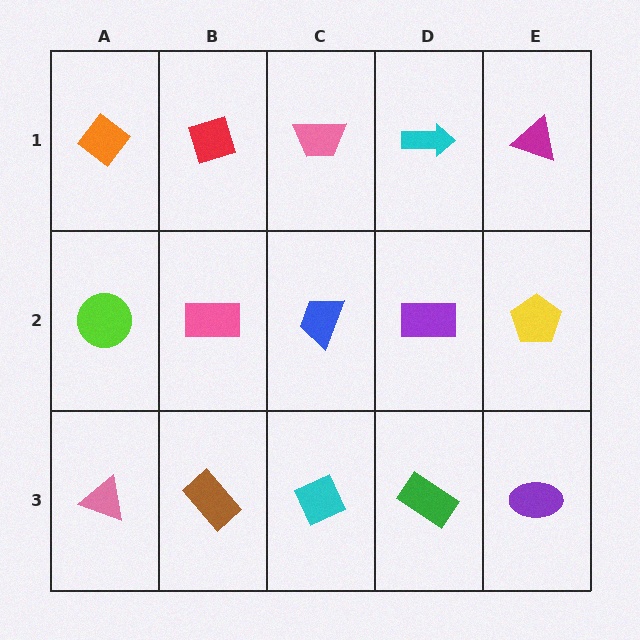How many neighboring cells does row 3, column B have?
3.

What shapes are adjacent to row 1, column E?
A yellow pentagon (row 2, column E), a cyan arrow (row 1, column D).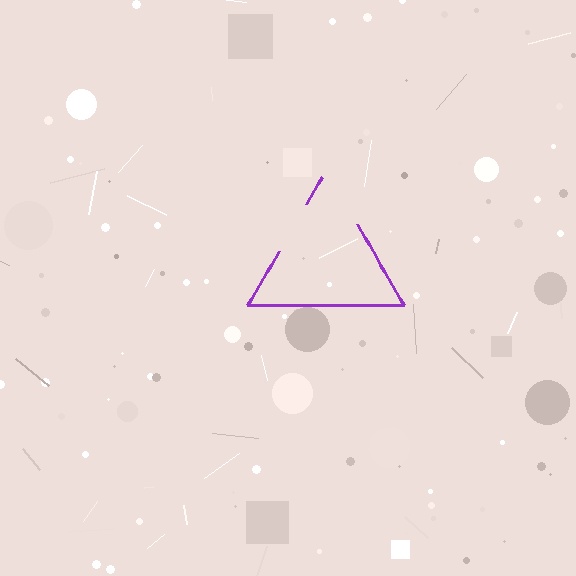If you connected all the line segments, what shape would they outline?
They would outline a triangle.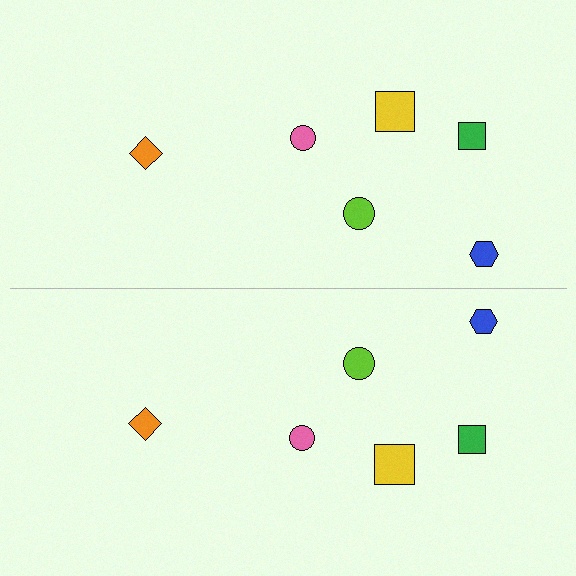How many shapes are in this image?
There are 12 shapes in this image.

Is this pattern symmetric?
Yes, this pattern has bilateral (reflection) symmetry.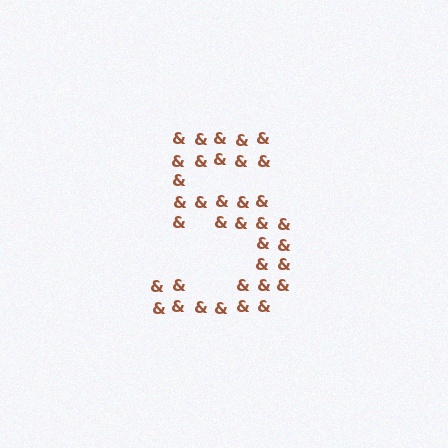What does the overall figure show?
The overall figure shows the digit 5.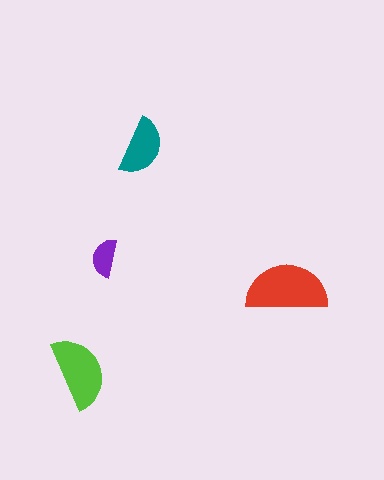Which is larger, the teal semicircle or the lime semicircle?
The lime one.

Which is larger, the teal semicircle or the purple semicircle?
The teal one.